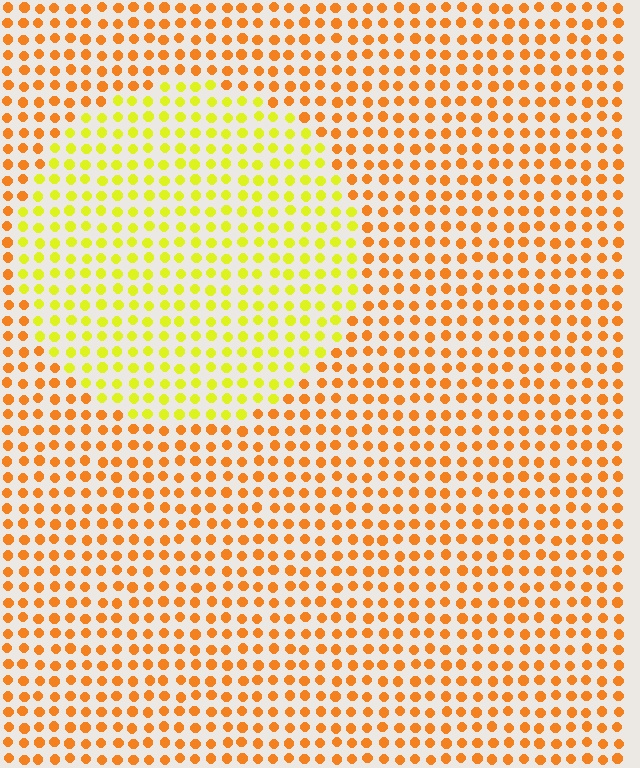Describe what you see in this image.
The image is filled with small orange elements in a uniform arrangement. A circle-shaped region is visible where the elements are tinted to a slightly different hue, forming a subtle color boundary.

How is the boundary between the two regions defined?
The boundary is defined purely by a slight shift in hue (about 38 degrees). Spacing, size, and orientation are identical on both sides.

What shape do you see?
I see a circle.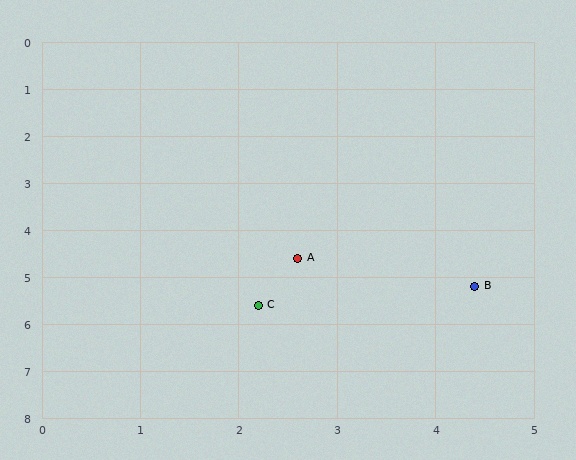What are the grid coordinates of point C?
Point C is at approximately (2.2, 5.6).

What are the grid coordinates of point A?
Point A is at approximately (2.6, 4.6).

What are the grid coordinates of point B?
Point B is at approximately (4.4, 5.2).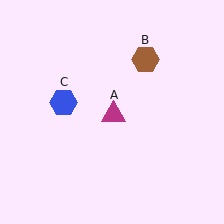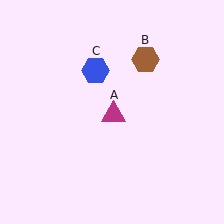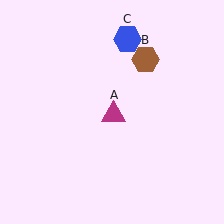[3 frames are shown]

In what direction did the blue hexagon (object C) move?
The blue hexagon (object C) moved up and to the right.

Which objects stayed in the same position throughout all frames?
Magenta triangle (object A) and brown hexagon (object B) remained stationary.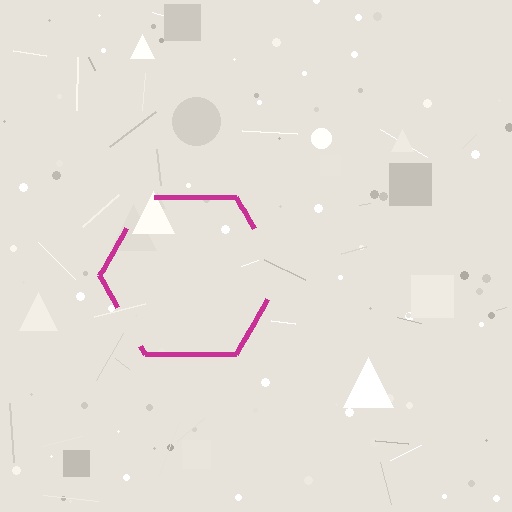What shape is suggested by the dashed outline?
The dashed outline suggests a hexagon.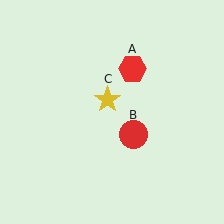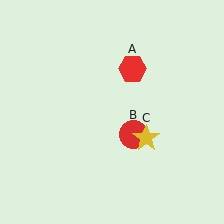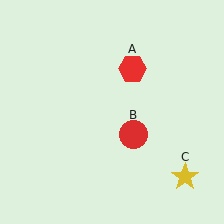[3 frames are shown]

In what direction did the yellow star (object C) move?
The yellow star (object C) moved down and to the right.